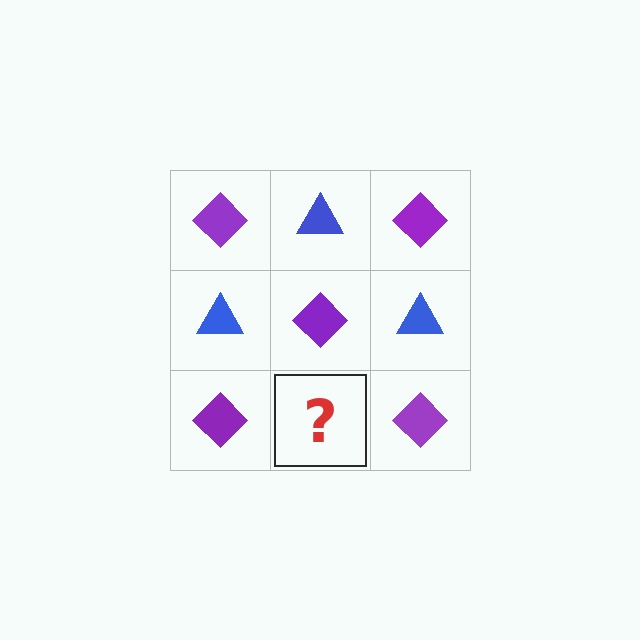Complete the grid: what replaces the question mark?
The question mark should be replaced with a blue triangle.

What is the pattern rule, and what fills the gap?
The rule is that it alternates purple diamond and blue triangle in a checkerboard pattern. The gap should be filled with a blue triangle.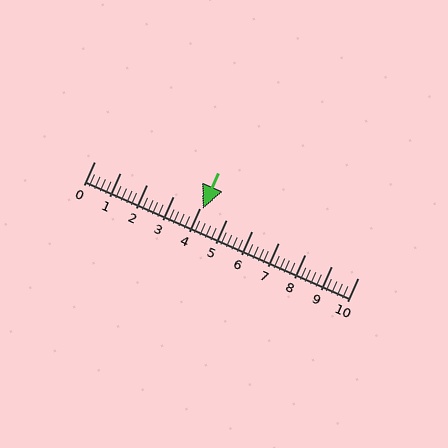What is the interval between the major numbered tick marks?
The major tick marks are spaced 1 units apart.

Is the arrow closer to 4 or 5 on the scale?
The arrow is closer to 4.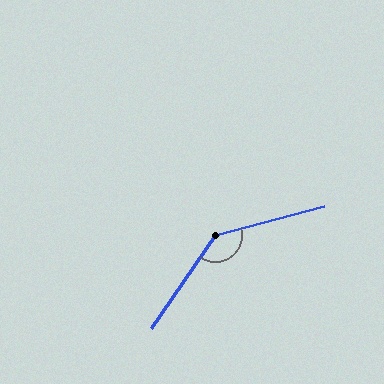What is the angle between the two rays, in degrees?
Approximately 139 degrees.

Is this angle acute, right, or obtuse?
It is obtuse.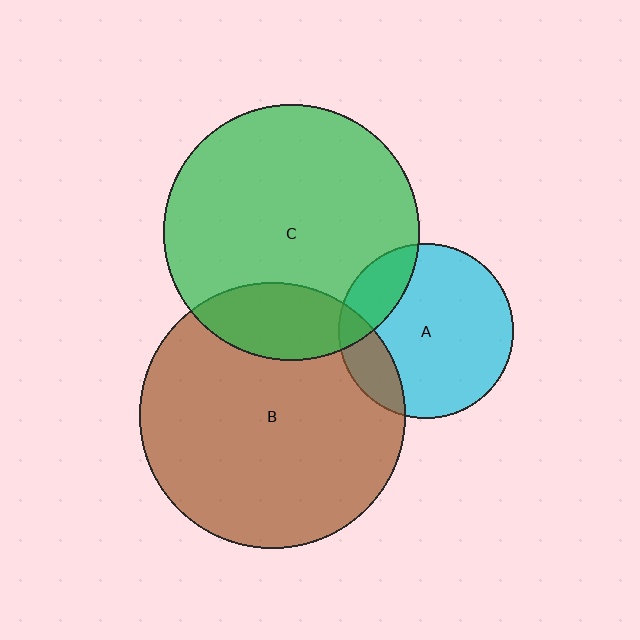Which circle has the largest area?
Circle B (brown).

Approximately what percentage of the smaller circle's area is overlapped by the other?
Approximately 15%.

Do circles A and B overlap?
Yes.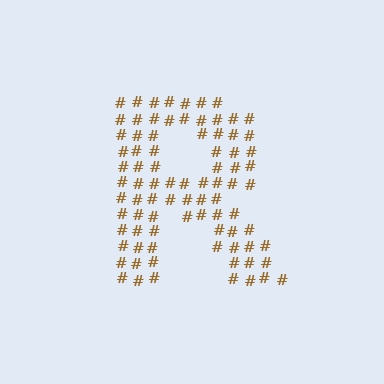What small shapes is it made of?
It is made of small hash symbols.